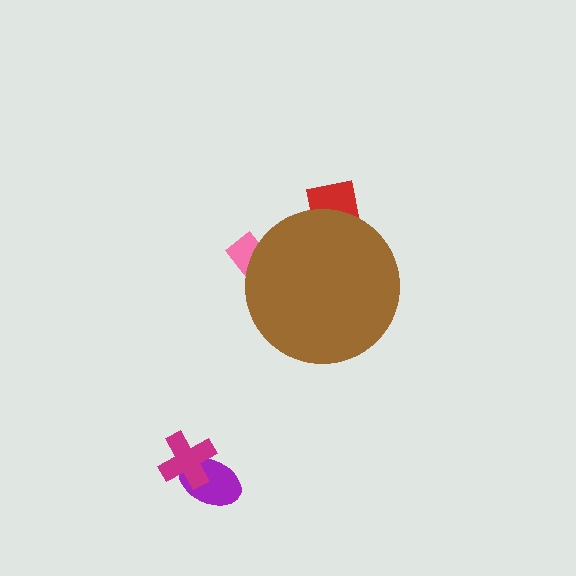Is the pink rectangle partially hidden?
Yes, the pink rectangle is partially hidden behind the brown circle.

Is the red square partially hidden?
Yes, the red square is partially hidden behind the brown circle.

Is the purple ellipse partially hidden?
No, the purple ellipse is fully visible.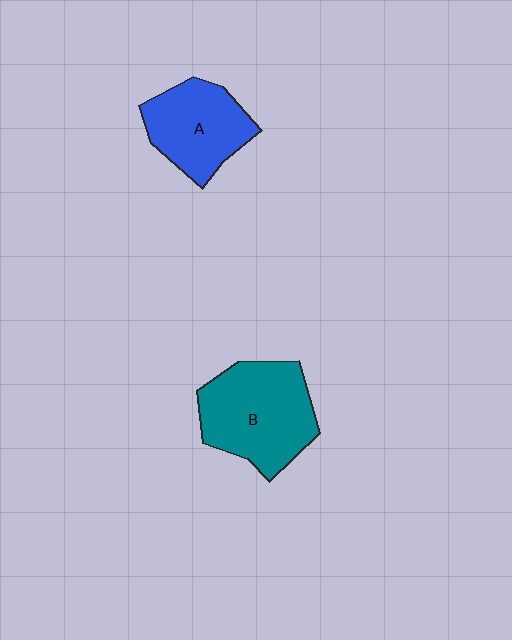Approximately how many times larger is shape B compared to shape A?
Approximately 1.3 times.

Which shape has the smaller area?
Shape A (blue).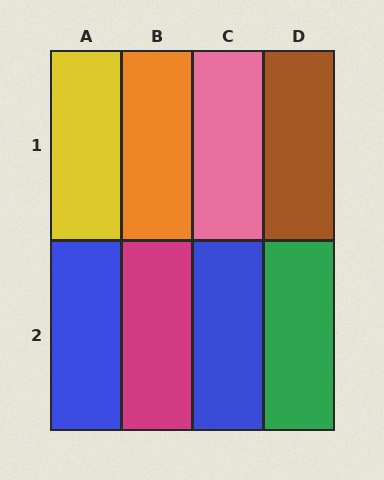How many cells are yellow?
1 cell is yellow.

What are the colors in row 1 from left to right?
Yellow, orange, pink, brown.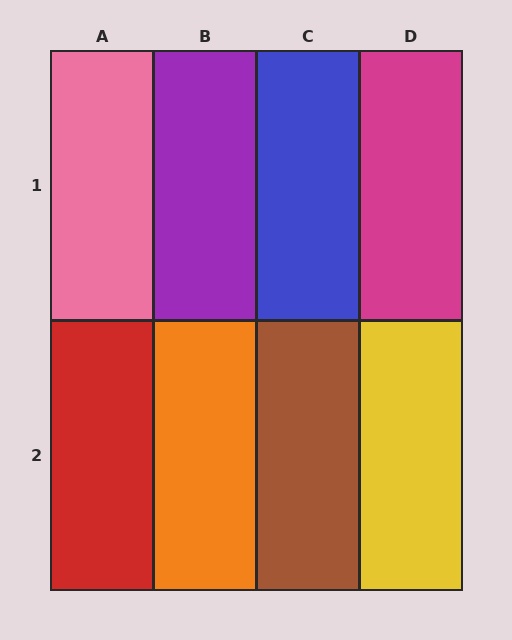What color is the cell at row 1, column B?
Purple.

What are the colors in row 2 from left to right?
Red, orange, brown, yellow.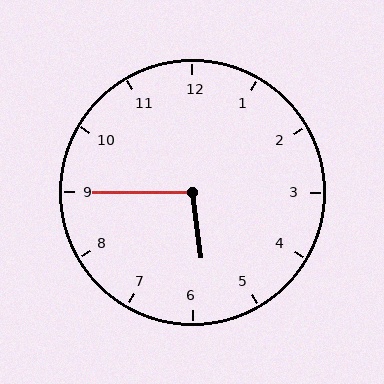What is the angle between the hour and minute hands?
Approximately 98 degrees.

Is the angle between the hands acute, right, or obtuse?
It is obtuse.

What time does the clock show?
5:45.